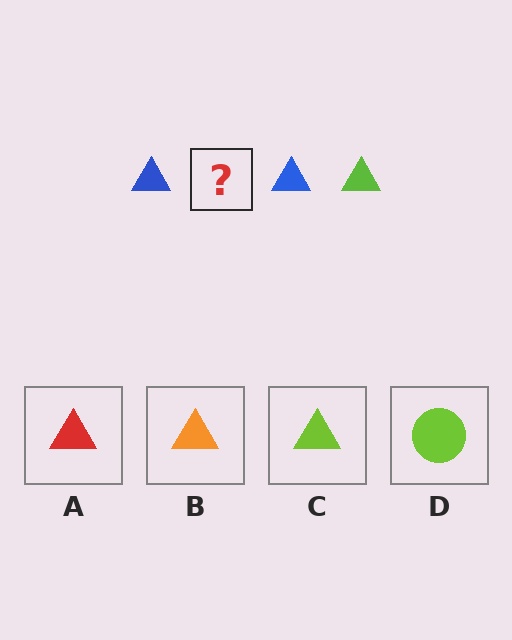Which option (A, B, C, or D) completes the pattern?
C.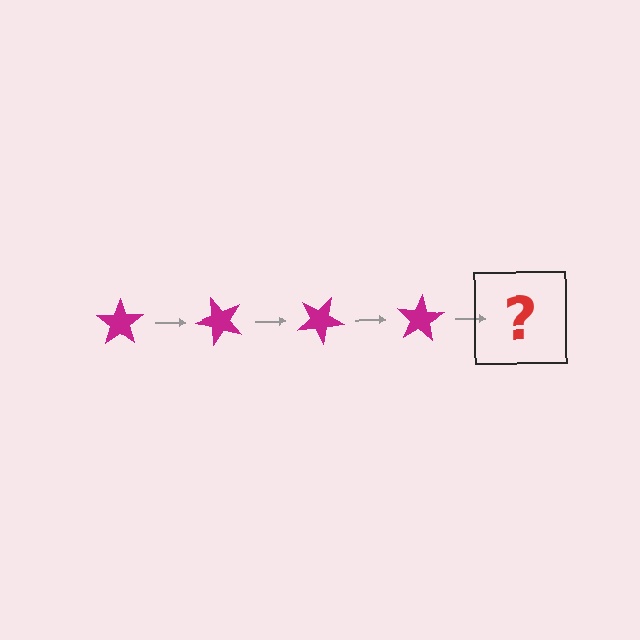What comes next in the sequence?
The next element should be a magenta star rotated 200 degrees.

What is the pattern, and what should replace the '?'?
The pattern is that the star rotates 50 degrees each step. The '?' should be a magenta star rotated 200 degrees.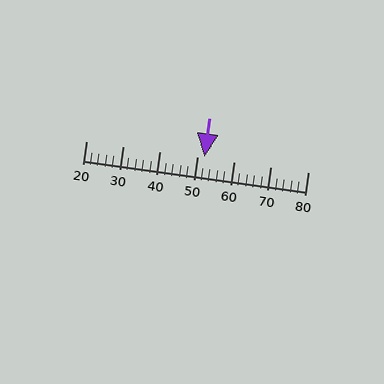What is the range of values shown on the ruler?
The ruler shows values from 20 to 80.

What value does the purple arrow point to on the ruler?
The purple arrow points to approximately 52.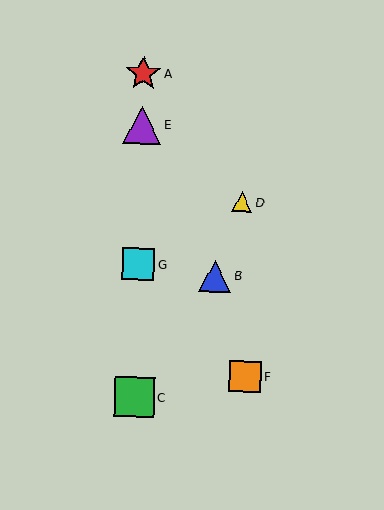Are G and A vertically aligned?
Yes, both are at x≈138.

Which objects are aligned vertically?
Objects A, C, E, G are aligned vertically.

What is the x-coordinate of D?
Object D is at x≈242.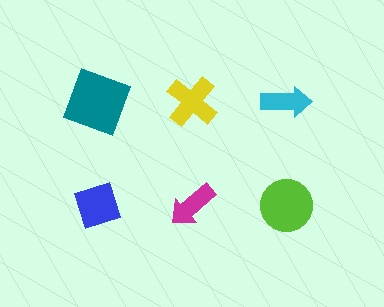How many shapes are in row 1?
3 shapes.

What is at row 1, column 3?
A cyan arrow.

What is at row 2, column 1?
A blue diamond.